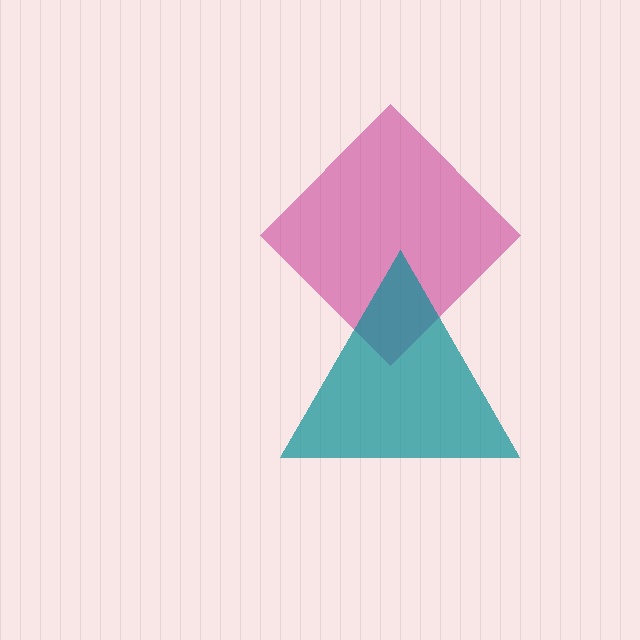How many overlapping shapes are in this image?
There are 2 overlapping shapes in the image.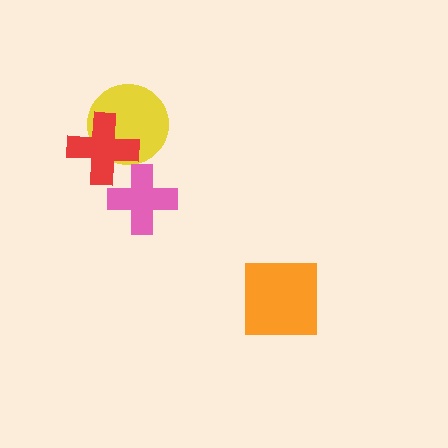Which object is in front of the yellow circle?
The red cross is in front of the yellow circle.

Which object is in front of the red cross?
The pink cross is in front of the red cross.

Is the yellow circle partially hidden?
Yes, it is partially covered by another shape.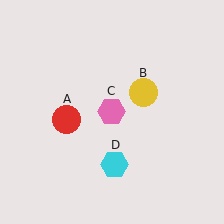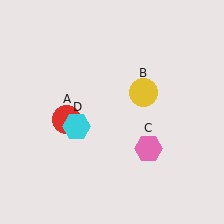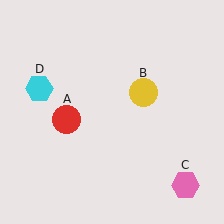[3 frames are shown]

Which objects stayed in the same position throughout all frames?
Red circle (object A) and yellow circle (object B) remained stationary.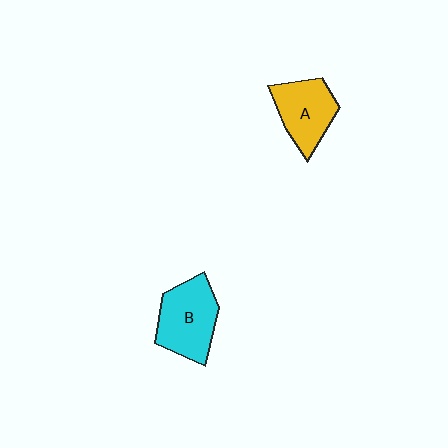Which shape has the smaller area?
Shape A (yellow).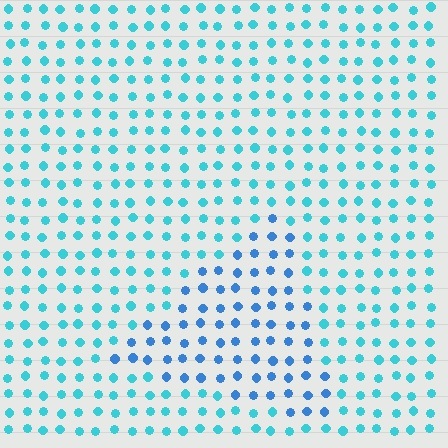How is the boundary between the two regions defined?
The boundary is defined purely by a slight shift in hue (about 29 degrees). Spacing, size, and orientation are identical on both sides.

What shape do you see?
I see a triangle.